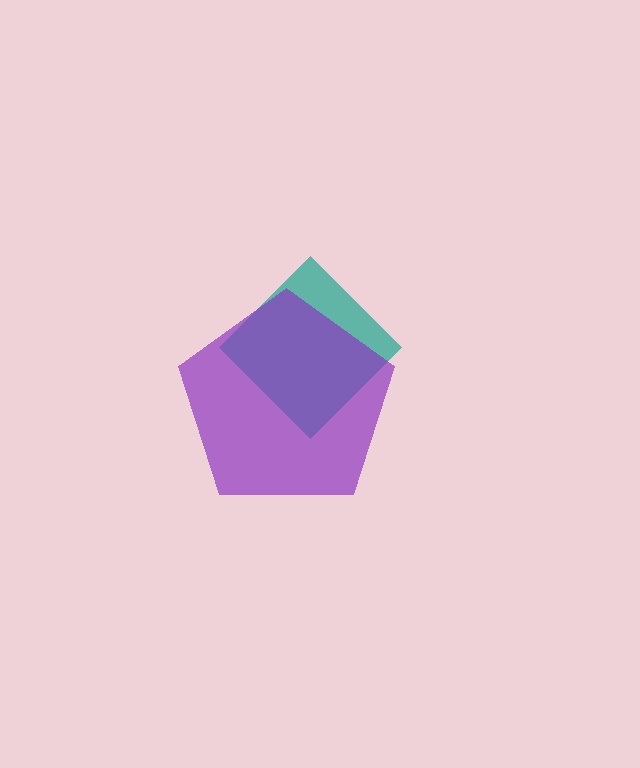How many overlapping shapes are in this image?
There are 2 overlapping shapes in the image.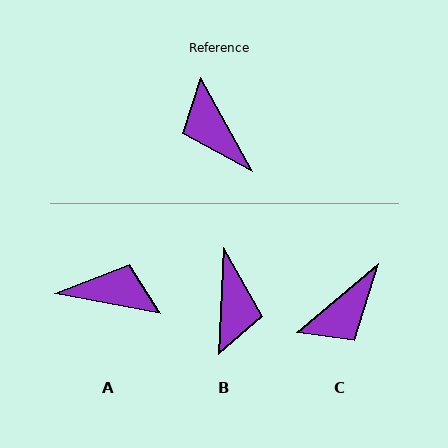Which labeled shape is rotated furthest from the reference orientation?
B, about 148 degrees away.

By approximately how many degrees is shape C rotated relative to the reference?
Approximately 101 degrees counter-clockwise.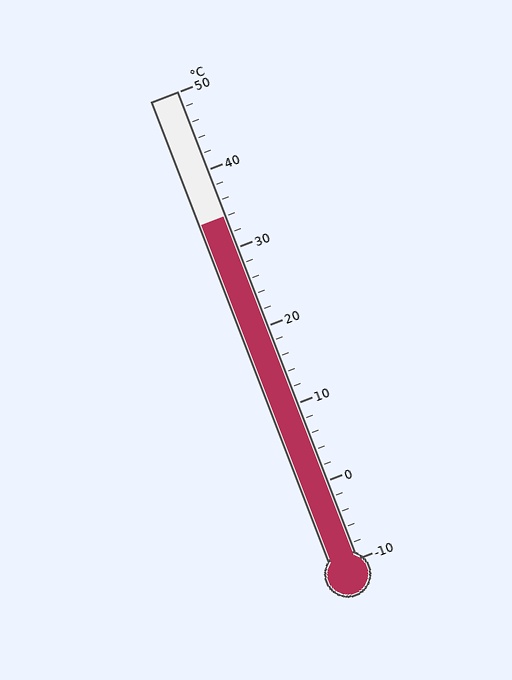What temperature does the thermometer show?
The thermometer shows approximately 34°C.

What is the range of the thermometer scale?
The thermometer scale ranges from -10°C to 50°C.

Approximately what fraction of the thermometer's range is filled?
The thermometer is filled to approximately 75% of its range.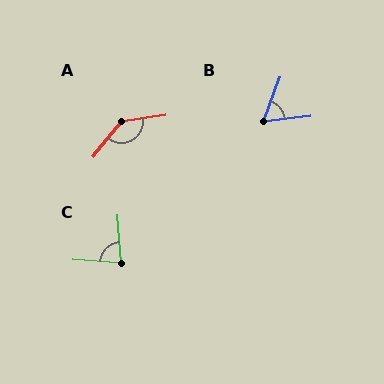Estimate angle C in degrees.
Approximately 81 degrees.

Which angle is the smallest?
B, at approximately 63 degrees.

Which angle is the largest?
A, at approximately 137 degrees.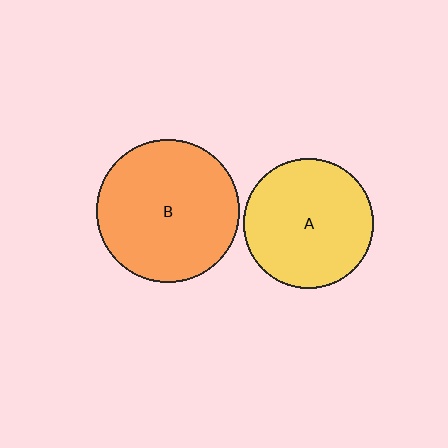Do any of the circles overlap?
No, none of the circles overlap.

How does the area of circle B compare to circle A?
Approximately 1.2 times.